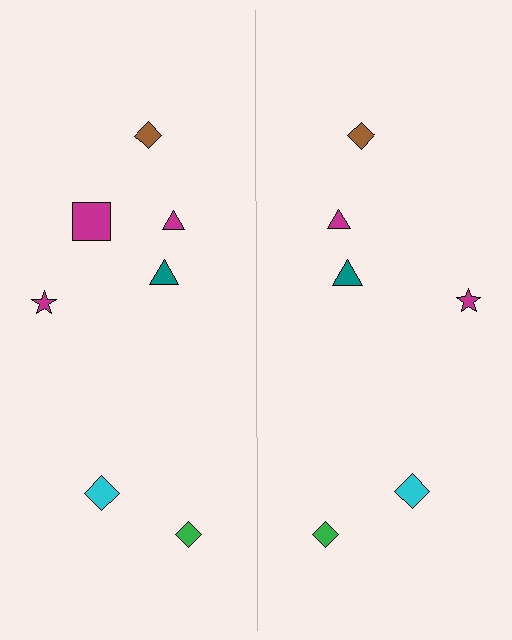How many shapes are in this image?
There are 13 shapes in this image.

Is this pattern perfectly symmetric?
No, the pattern is not perfectly symmetric. A magenta square is missing from the right side.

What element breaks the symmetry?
A magenta square is missing from the right side.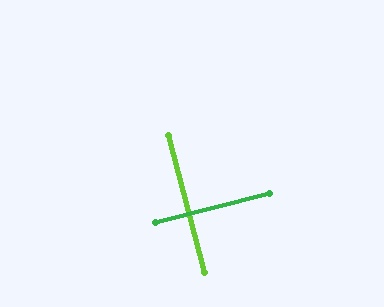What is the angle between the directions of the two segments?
Approximately 89 degrees.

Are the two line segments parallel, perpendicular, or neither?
Perpendicular — they meet at approximately 89°.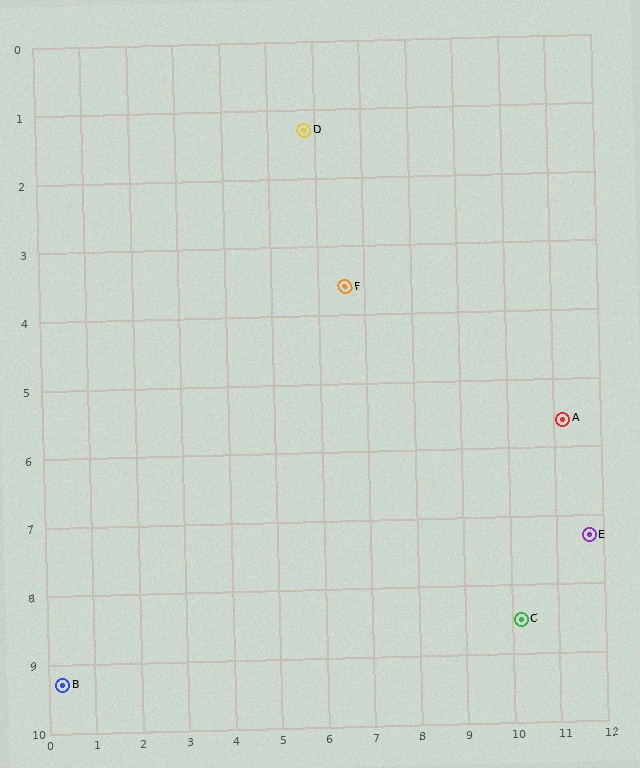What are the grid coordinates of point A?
Point A is at approximately (11.2, 5.6).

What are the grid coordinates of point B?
Point B is at approximately (0.3, 9.3).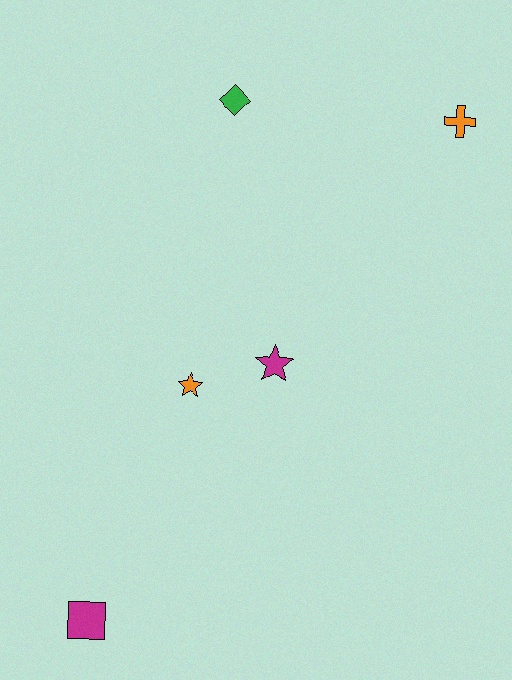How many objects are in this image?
There are 5 objects.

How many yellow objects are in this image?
There are no yellow objects.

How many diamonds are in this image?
There is 1 diamond.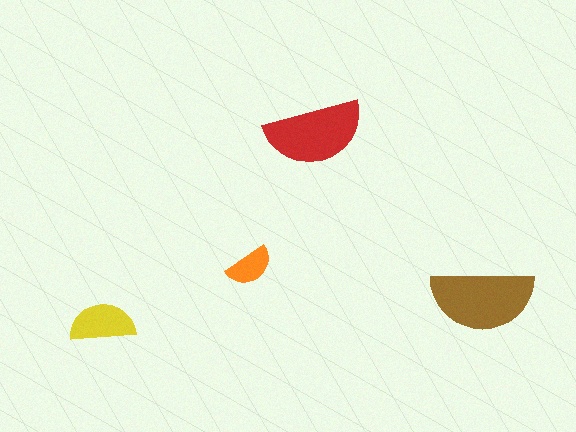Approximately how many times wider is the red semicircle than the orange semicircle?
About 2 times wider.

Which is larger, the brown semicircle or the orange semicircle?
The brown one.